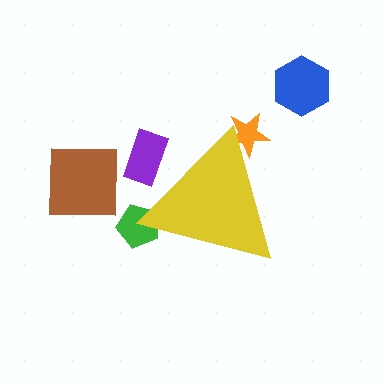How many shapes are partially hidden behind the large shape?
3 shapes are partially hidden.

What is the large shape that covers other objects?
A yellow triangle.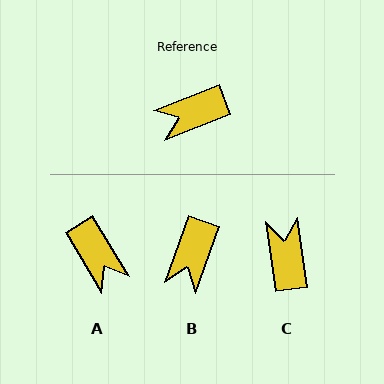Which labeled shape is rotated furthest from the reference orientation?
C, about 103 degrees away.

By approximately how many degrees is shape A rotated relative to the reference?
Approximately 99 degrees counter-clockwise.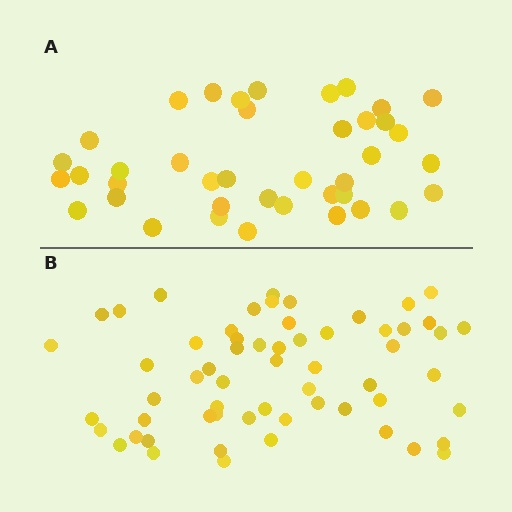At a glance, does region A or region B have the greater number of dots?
Region B (the bottom region) has more dots.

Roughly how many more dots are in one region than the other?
Region B has approximately 20 more dots than region A.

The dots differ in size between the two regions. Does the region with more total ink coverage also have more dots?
No. Region A has more total ink coverage because its dots are larger, but region B actually contains more individual dots. Total area can be misleading — the number of items is what matters here.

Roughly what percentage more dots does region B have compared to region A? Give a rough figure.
About 50% more.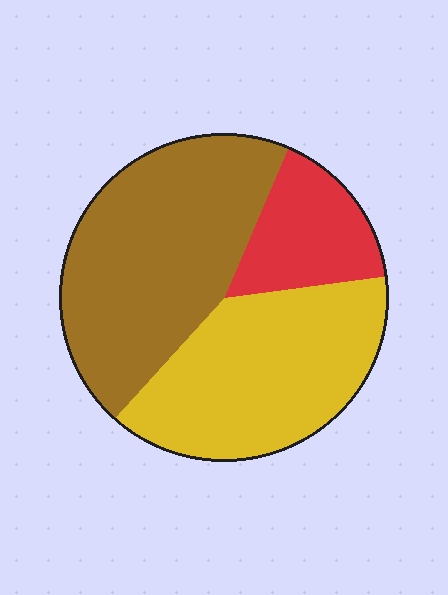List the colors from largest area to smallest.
From largest to smallest: brown, yellow, red.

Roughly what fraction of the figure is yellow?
Yellow takes up about three eighths (3/8) of the figure.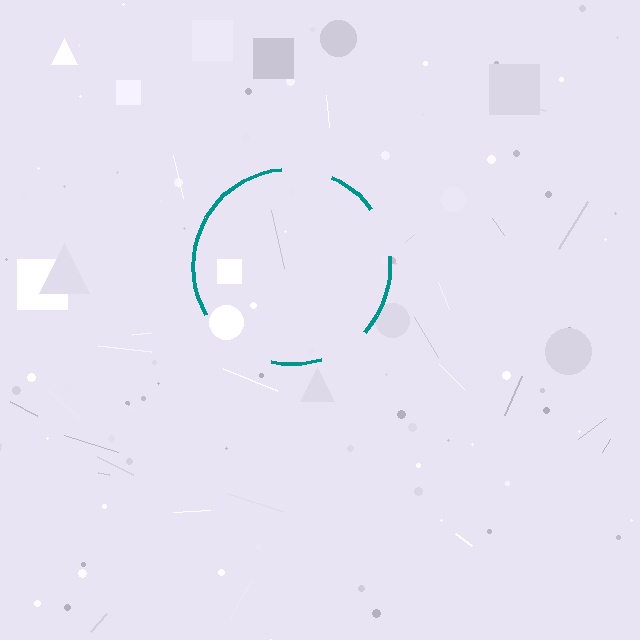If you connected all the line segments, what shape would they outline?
They would outline a circle.